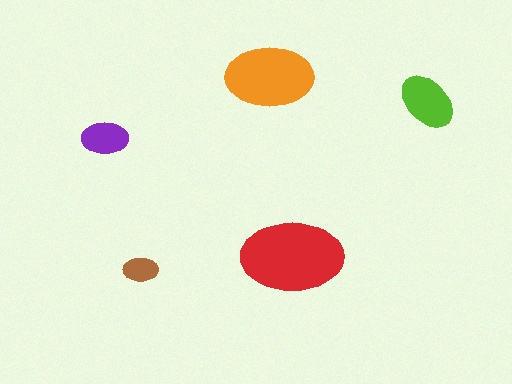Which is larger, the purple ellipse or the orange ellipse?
The orange one.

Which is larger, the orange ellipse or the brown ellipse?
The orange one.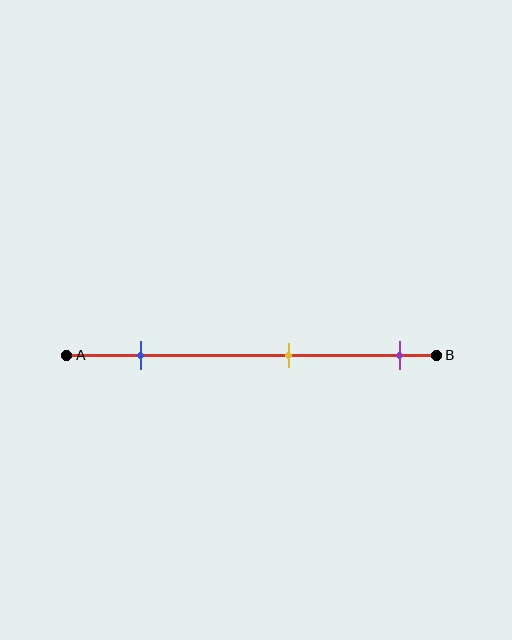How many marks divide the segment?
There are 3 marks dividing the segment.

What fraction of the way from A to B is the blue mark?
The blue mark is approximately 20% (0.2) of the way from A to B.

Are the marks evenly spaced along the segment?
Yes, the marks are approximately evenly spaced.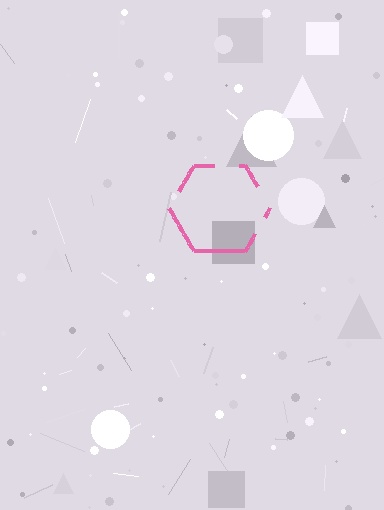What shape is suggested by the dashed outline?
The dashed outline suggests a hexagon.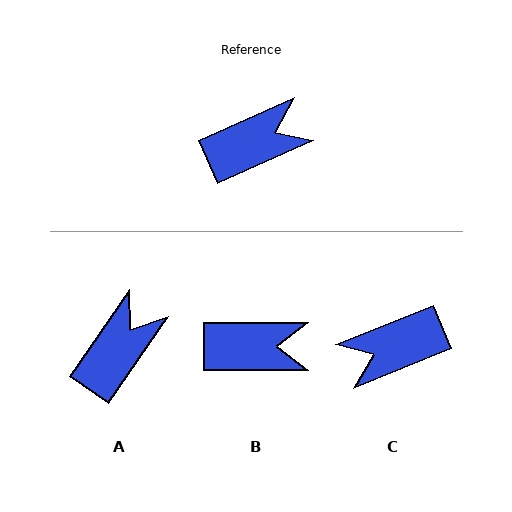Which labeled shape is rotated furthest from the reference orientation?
C, about 178 degrees away.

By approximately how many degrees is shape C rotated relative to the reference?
Approximately 178 degrees counter-clockwise.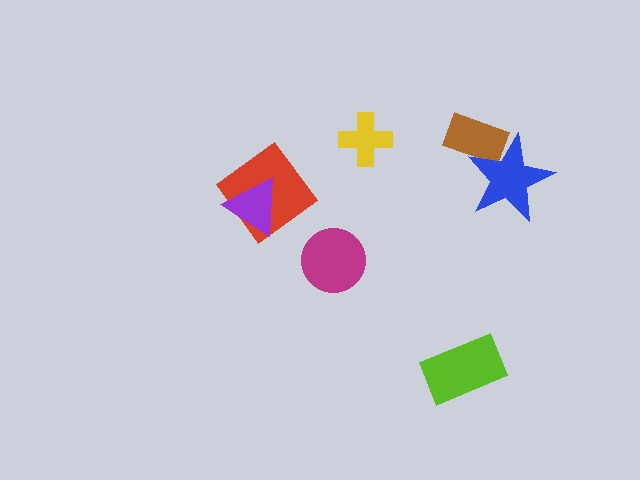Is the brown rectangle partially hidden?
Yes, it is partially covered by another shape.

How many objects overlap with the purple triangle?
1 object overlaps with the purple triangle.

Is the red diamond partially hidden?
Yes, it is partially covered by another shape.